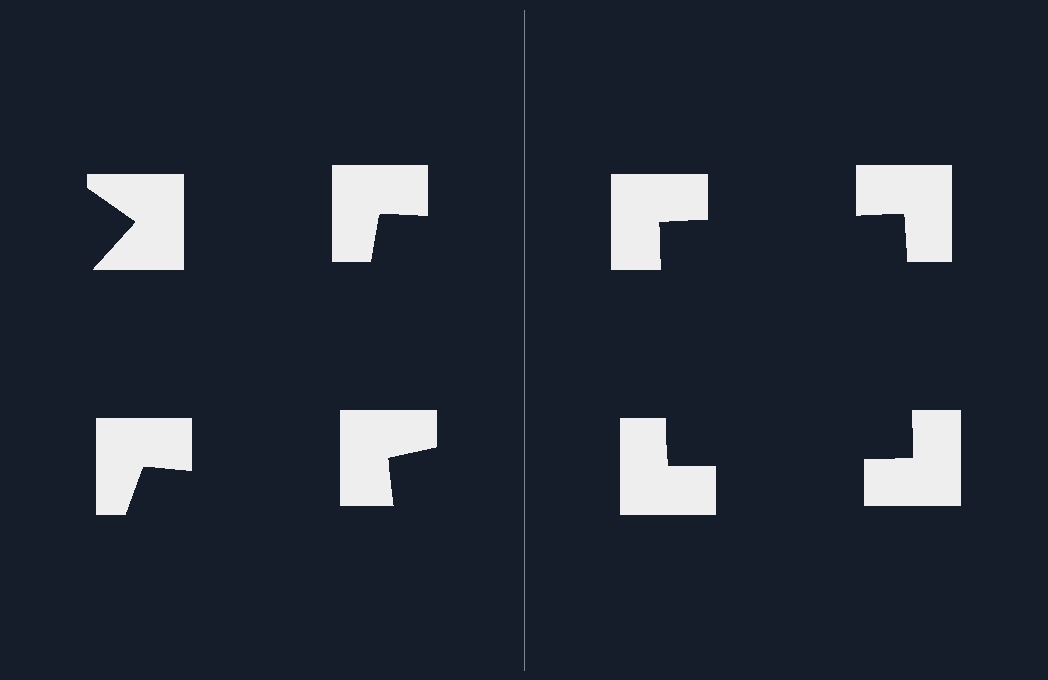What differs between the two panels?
The notched squares are positioned identically on both sides; only the wedge orientations differ. On the right they align to a square; on the left they are misaligned.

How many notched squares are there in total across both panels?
8 — 4 on each side.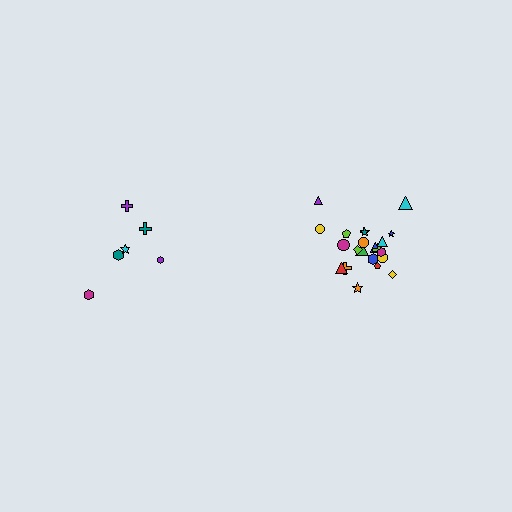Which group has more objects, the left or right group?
The right group.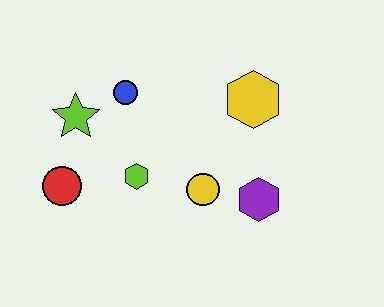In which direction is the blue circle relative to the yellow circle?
The blue circle is above the yellow circle.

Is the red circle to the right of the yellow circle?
No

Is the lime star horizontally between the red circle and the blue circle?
Yes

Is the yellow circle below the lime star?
Yes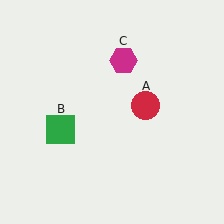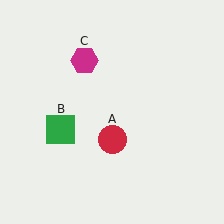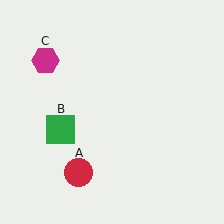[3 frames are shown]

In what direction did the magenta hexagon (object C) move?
The magenta hexagon (object C) moved left.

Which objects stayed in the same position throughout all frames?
Green square (object B) remained stationary.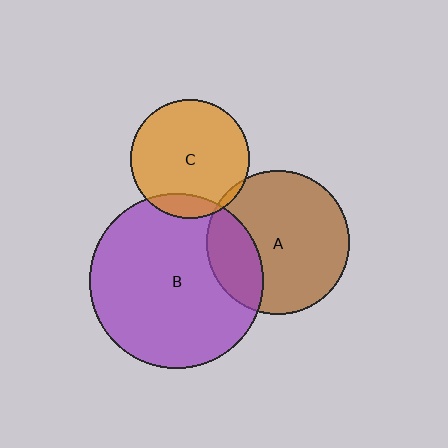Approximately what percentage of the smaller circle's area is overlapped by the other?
Approximately 10%.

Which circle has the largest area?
Circle B (purple).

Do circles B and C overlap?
Yes.